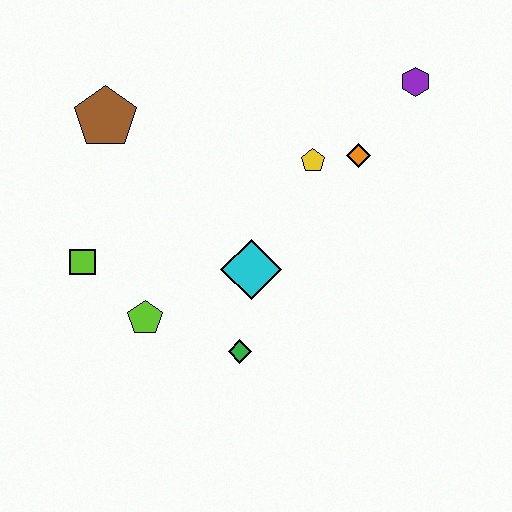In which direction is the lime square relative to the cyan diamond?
The lime square is to the left of the cyan diamond.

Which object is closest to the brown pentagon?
The lime square is closest to the brown pentagon.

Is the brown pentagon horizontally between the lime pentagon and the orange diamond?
No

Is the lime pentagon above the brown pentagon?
No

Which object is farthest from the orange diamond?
The lime square is farthest from the orange diamond.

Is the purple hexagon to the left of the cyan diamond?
No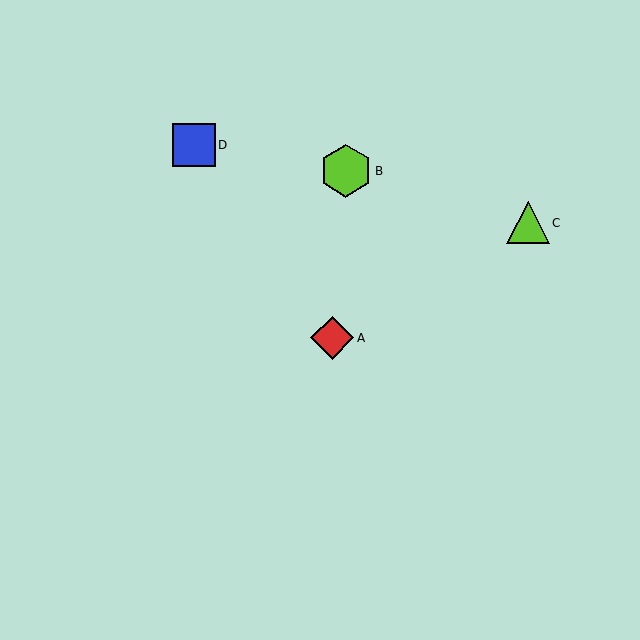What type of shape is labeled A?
Shape A is a red diamond.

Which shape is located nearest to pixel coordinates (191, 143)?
The blue square (labeled D) at (194, 145) is nearest to that location.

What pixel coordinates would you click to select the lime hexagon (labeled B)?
Click at (346, 171) to select the lime hexagon B.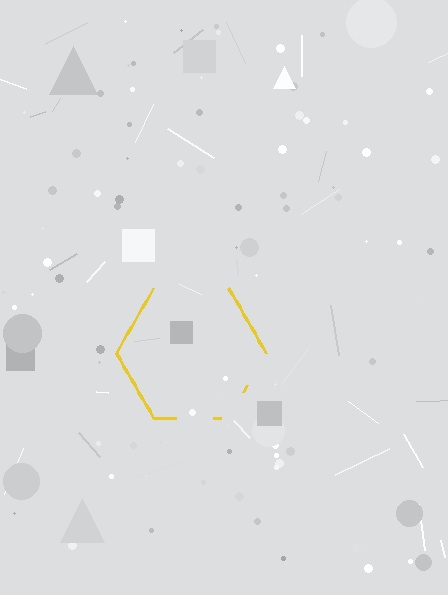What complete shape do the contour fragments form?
The contour fragments form a hexagon.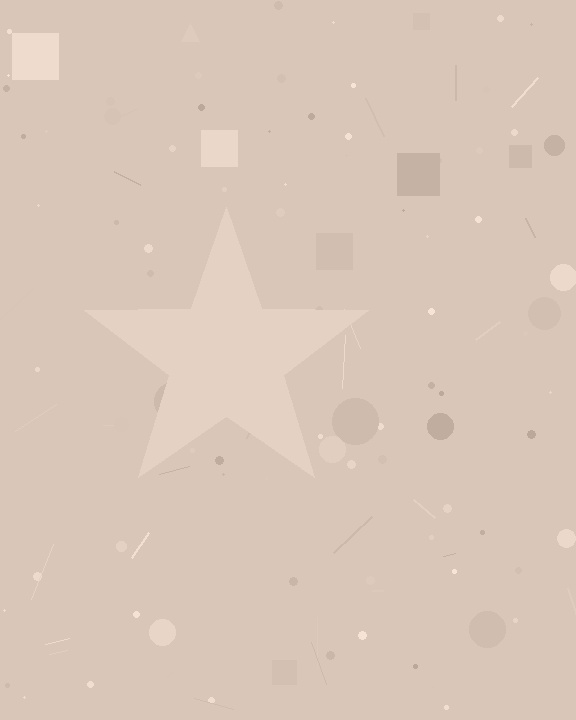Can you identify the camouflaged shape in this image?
The camouflaged shape is a star.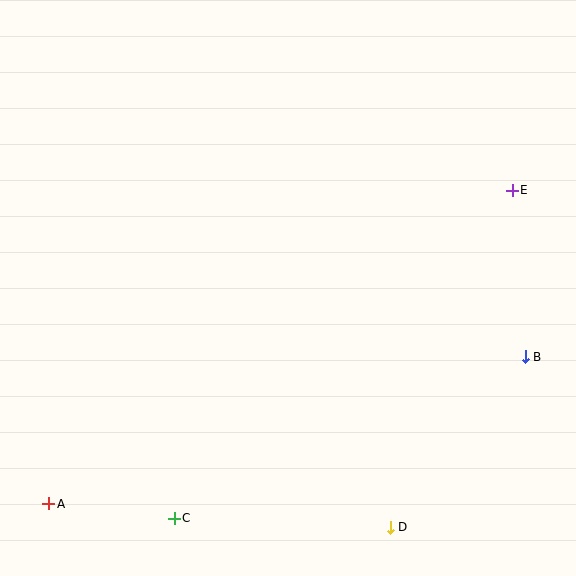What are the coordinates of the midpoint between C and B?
The midpoint between C and B is at (350, 437).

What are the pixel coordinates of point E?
Point E is at (512, 190).